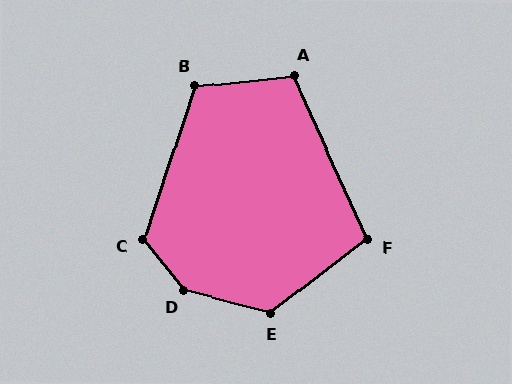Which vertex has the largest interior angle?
D, at approximately 143 degrees.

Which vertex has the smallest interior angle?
F, at approximately 103 degrees.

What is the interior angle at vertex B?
Approximately 114 degrees (obtuse).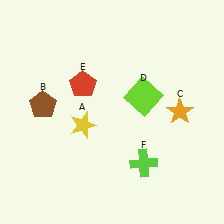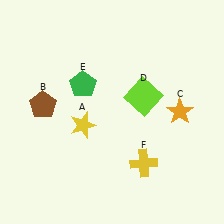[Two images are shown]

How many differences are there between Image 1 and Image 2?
There are 2 differences between the two images.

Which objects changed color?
E changed from red to green. F changed from lime to yellow.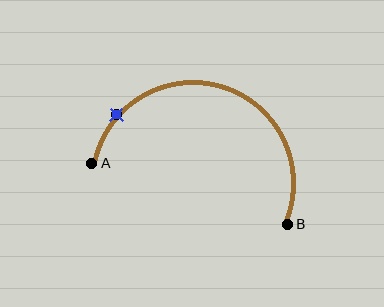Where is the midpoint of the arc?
The arc midpoint is the point on the curve farthest from the straight line joining A and B. It sits above that line.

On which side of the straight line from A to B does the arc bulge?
The arc bulges above the straight line connecting A and B.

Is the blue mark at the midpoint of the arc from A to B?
No. The blue mark lies on the arc but is closer to endpoint A. The arc midpoint would be at the point on the curve equidistant along the arc from both A and B.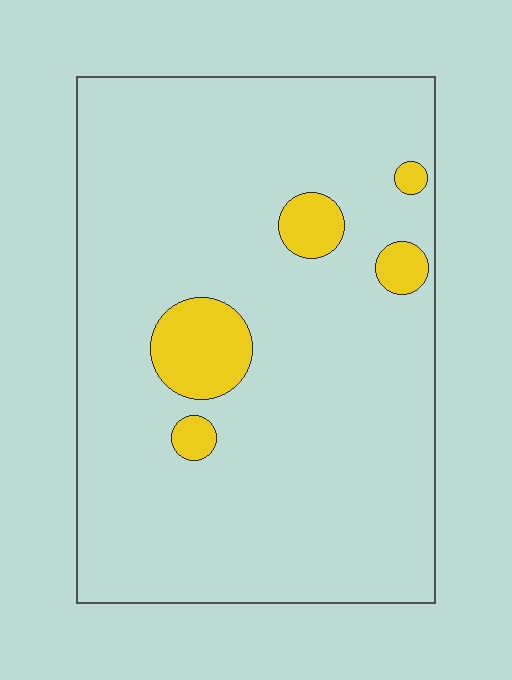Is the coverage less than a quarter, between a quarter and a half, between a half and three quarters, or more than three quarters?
Less than a quarter.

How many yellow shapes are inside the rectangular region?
5.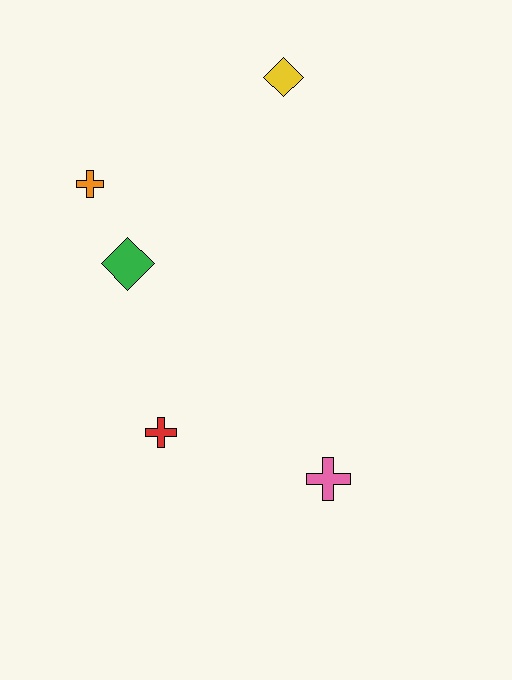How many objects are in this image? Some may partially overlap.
There are 5 objects.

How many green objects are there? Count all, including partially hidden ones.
There is 1 green object.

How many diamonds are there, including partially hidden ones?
There are 2 diamonds.